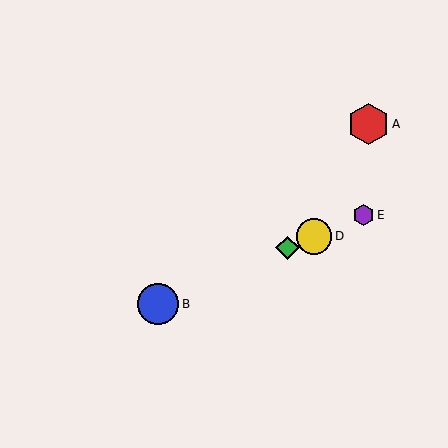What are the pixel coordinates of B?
Object B is at (158, 304).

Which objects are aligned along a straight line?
Objects B, C, D, E are aligned along a straight line.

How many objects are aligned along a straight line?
4 objects (B, C, D, E) are aligned along a straight line.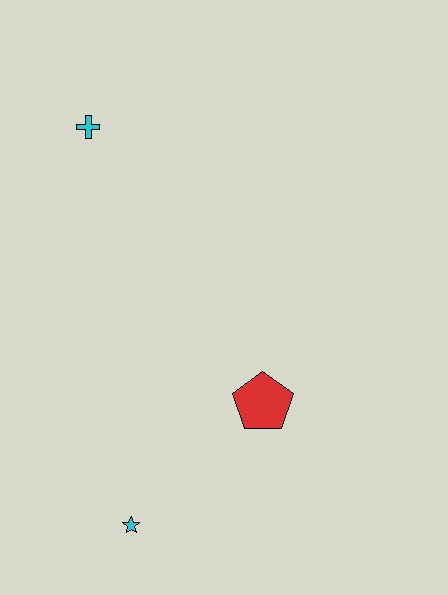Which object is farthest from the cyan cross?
The cyan star is farthest from the cyan cross.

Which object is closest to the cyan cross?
The red pentagon is closest to the cyan cross.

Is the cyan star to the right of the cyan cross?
Yes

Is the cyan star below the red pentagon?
Yes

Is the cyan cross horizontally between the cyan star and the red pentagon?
No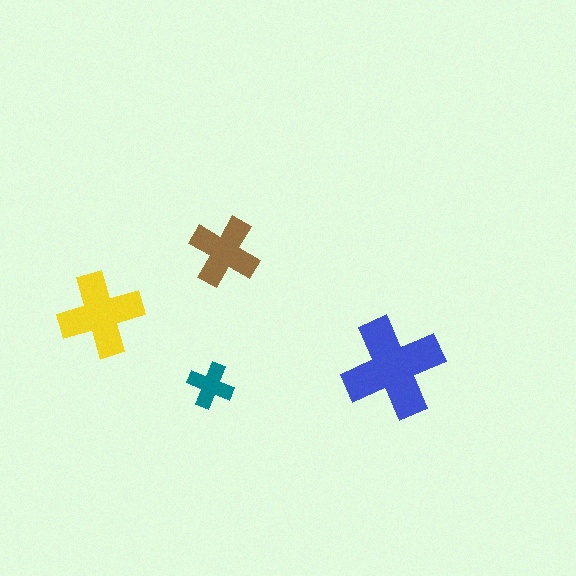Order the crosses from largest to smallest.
the blue one, the yellow one, the brown one, the teal one.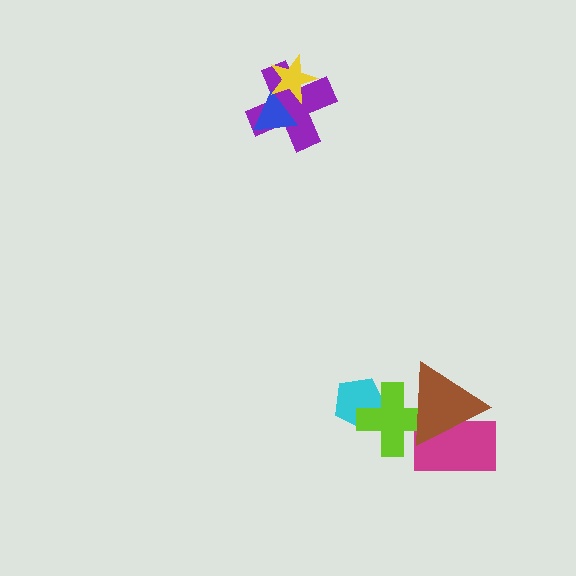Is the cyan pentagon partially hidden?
Yes, it is partially covered by another shape.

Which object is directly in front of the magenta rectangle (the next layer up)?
The lime cross is directly in front of the magenta rectangle.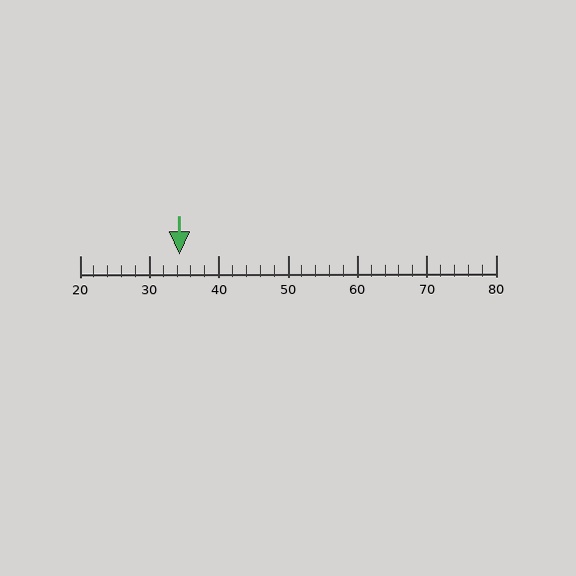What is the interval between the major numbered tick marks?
The major tick marks are spaced 10 units apart.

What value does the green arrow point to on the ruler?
The green arrow points to approximately 34.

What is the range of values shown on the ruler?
The ruler shows values from 20 to 80.